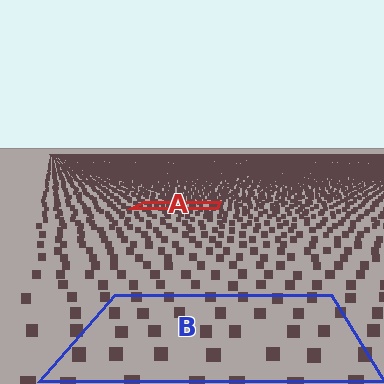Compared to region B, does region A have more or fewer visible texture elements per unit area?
Region A has more texture elements per unit area — they are packed more densely because it is farther away.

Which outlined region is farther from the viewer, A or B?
Region A is farther from the viewer — the texture elements inside it appear smaller and more densely packed.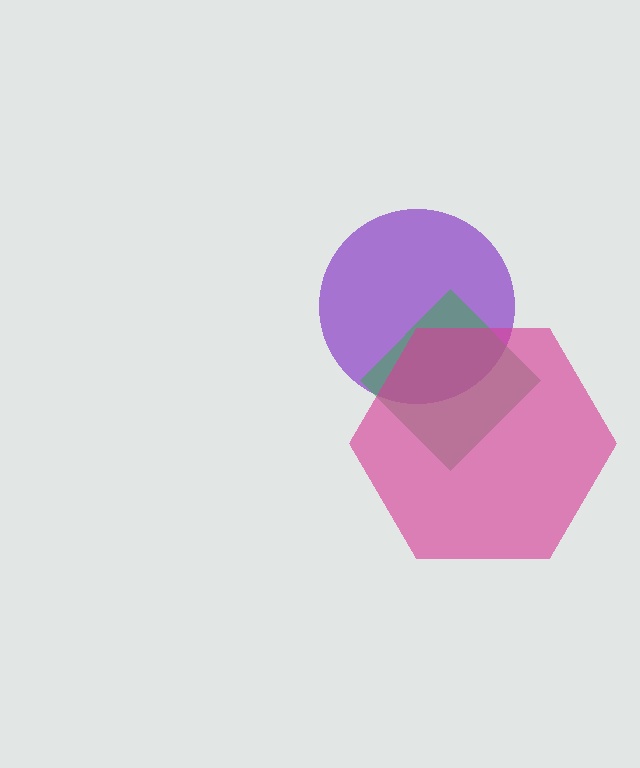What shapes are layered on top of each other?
The layered shapes are: a purple circle, a green diamond, a magenta hexagon.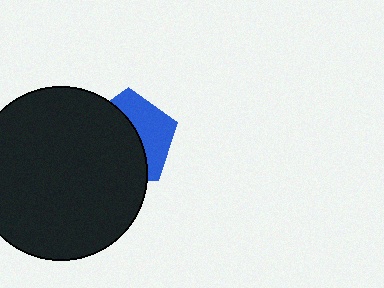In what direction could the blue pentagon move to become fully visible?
The blue pentagon could move right. That would shift it out from behind the black circle entirely.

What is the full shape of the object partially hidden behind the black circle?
The partially hidden object is a blue pentagon.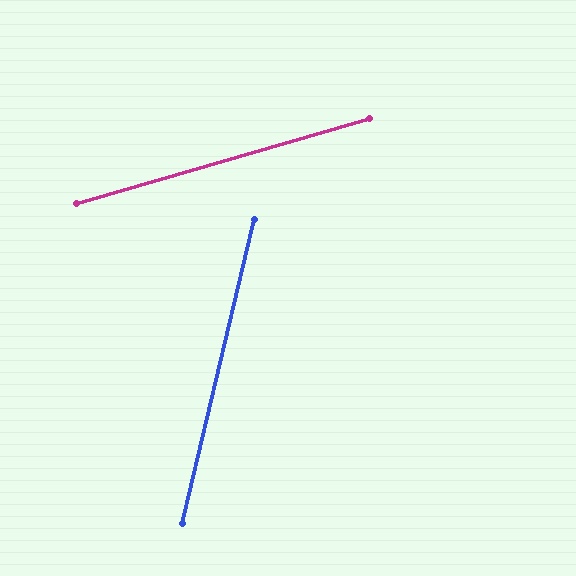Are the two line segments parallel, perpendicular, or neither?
Neither parallel nor perpendicular — they differ by about 60°.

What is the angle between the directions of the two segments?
Approximately 60 degrees.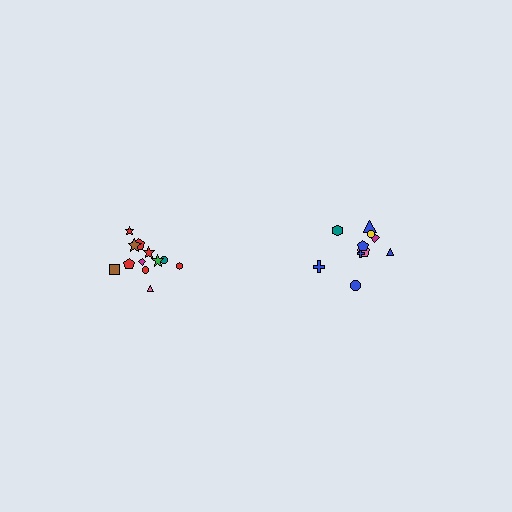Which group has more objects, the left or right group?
The left group.